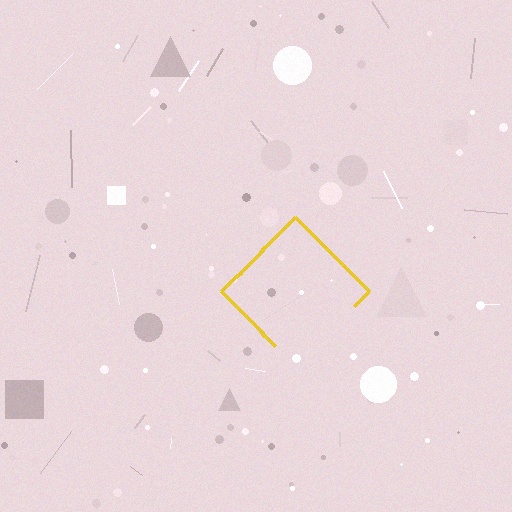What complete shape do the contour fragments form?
The contour fragments form a diamond.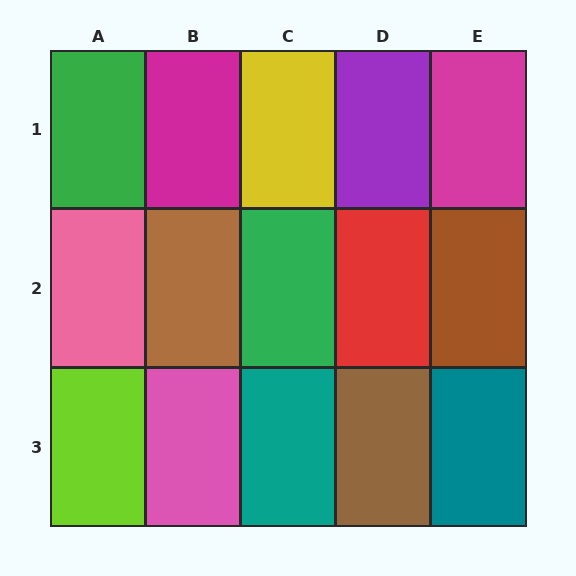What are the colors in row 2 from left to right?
Pink, brown, green, red, brown.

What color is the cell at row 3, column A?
Lime.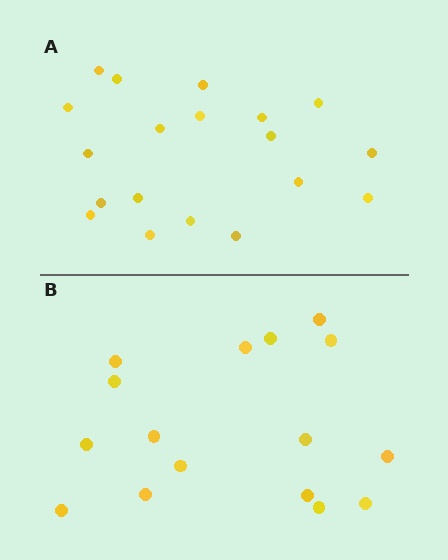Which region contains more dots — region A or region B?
Region A (the top region) has more dots.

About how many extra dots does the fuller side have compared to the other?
Region A has just a few more — roughly 2 or 3 more dots than region B.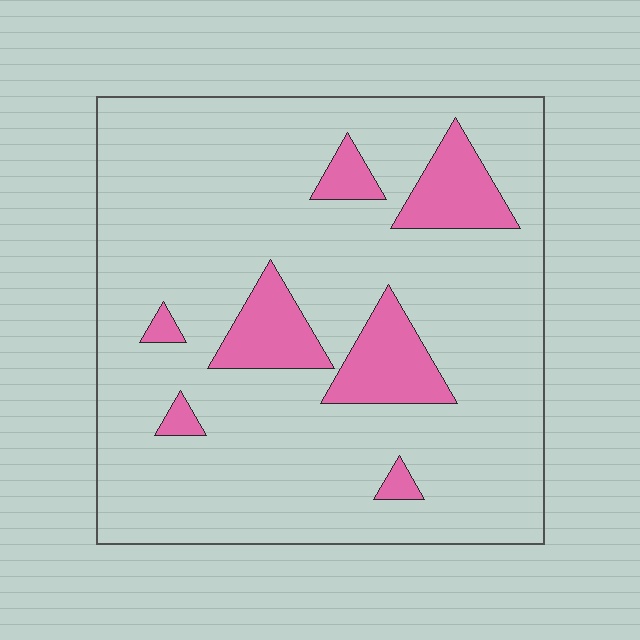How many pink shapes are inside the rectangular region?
7.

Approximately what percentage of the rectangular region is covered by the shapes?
Approximately 15%.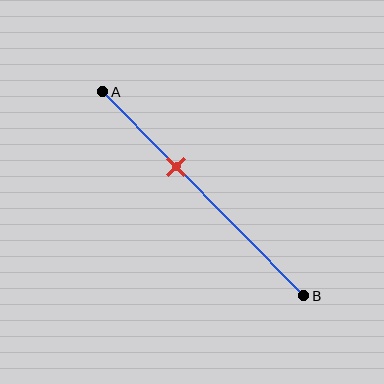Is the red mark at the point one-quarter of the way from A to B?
No, the mark is at about 35% from A, not at the 25% one-quarter point.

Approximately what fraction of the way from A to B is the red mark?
The red mark is approximately 35% of the way from A to B.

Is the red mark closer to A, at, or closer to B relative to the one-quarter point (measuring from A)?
The red mark is closer to point B than the one-quarter point of segment AB.